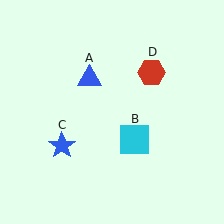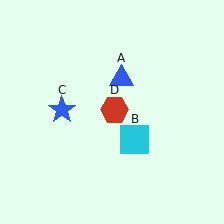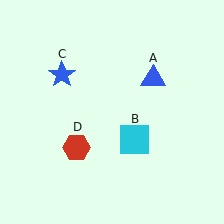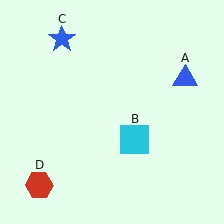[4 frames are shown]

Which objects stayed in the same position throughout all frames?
Cyan square (object B) remained stationary.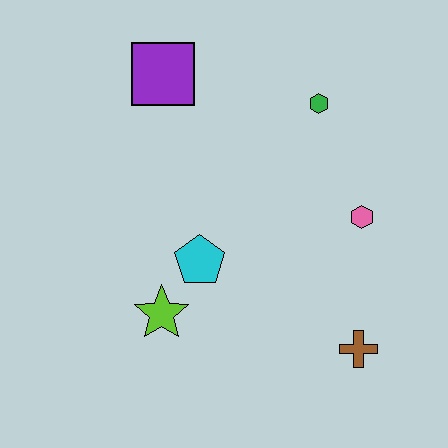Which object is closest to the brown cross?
The pink hexagon is closest to the brown cross.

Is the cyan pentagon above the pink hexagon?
No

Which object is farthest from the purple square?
The brown cross is farthest from the purple square.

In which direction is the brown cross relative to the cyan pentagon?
The brown cross is to the right of the cyan pentagon.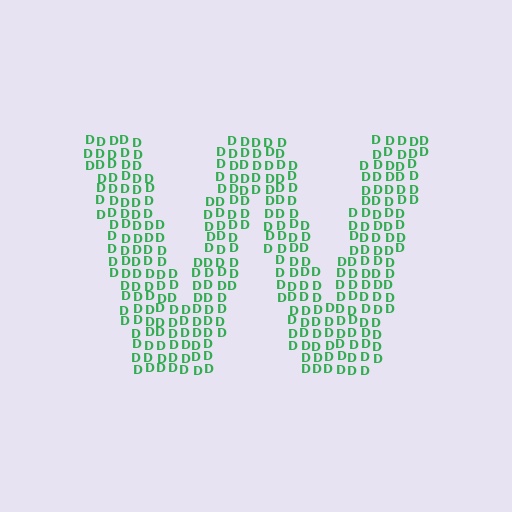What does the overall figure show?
The overall figure shows the letter W.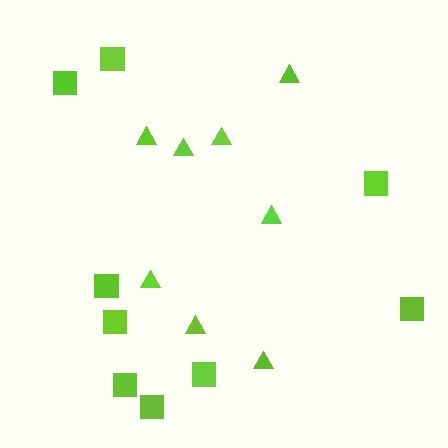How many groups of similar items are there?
There are 2 groups: one group of triangles (8) and one group of squares (9).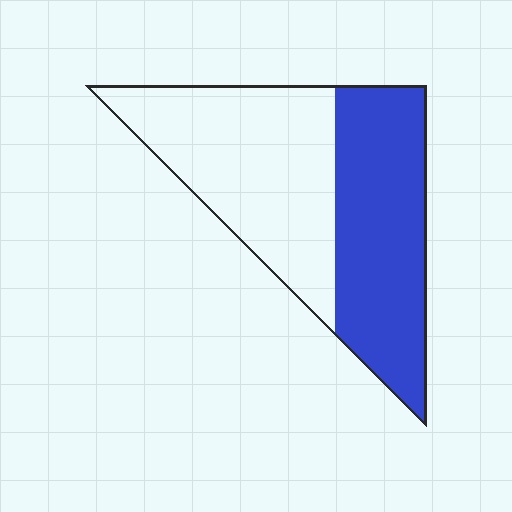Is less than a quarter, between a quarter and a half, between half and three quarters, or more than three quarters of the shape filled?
Between a quarter and a half.